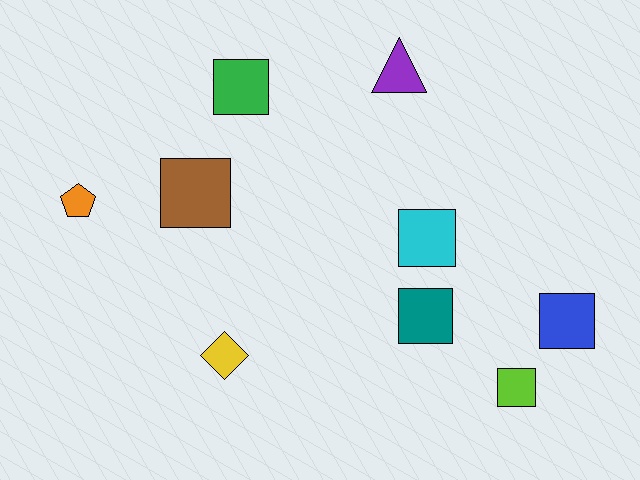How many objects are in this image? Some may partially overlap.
There are 9 objects.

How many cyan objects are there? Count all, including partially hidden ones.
There is 1 cyan object.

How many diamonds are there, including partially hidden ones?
There is 1 diamond.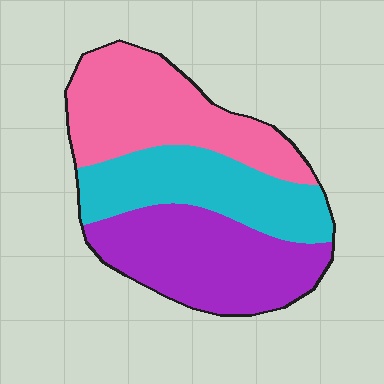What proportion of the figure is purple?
Purple takes up about three eighths (3/8) of the figure.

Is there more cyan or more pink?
Pink.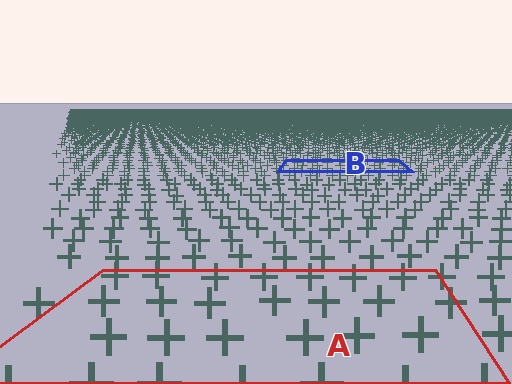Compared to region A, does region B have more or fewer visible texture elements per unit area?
Region B has more texture elements per unit area — they are packed more densely because it is farther away.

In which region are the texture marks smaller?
The texture marks are smaller in region B, because it is farther away.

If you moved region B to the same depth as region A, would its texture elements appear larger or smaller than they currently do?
They would appear larger. At a closer depth, the same texture elements are projected at a bigger on-screen size.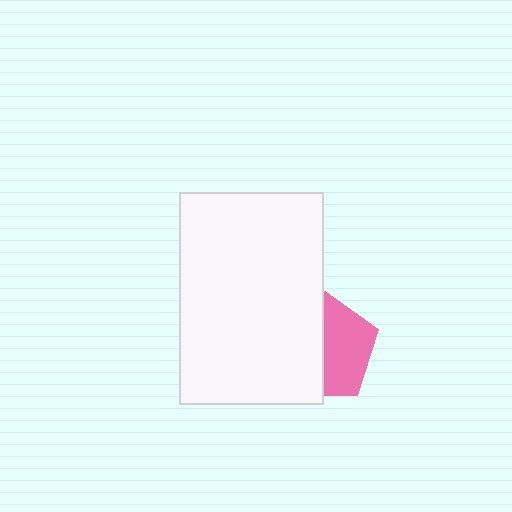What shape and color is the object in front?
The object in front is a white rectangle.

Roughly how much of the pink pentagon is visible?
About half of it is visible (roughly 49%).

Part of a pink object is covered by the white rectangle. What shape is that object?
It is a pentagon.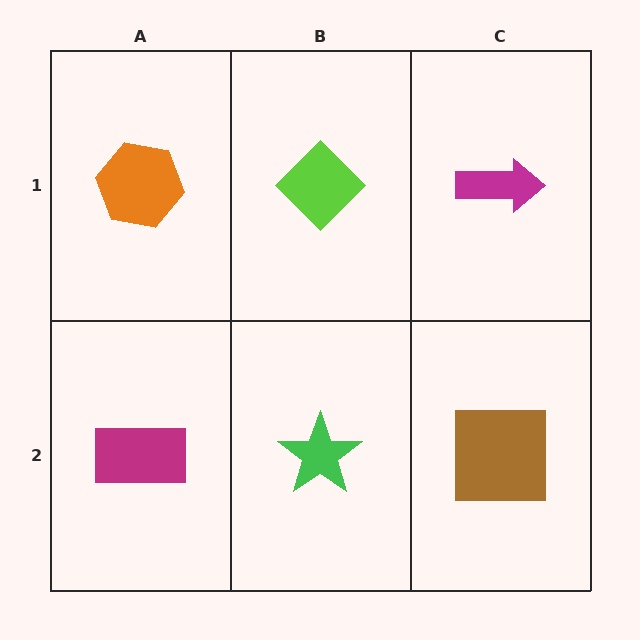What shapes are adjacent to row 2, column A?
An orange hexagon (row 1, column A), a green star (row 2, column B).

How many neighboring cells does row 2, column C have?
2.